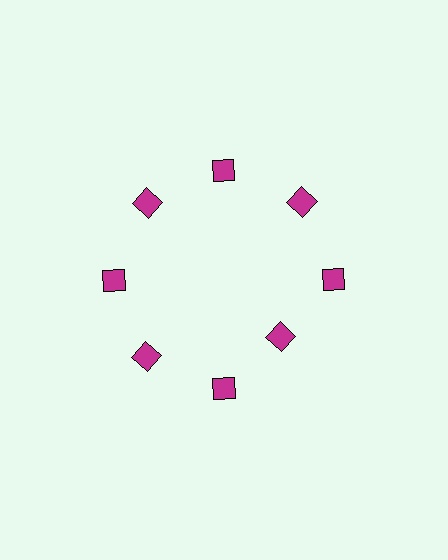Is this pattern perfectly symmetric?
No. The 8 magenta diamonds are arranged in a ring, but one element near the 4 o'clock position is pulled inward toward the center, breaking the 8-fold rotational symmetry.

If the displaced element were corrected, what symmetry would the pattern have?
It would have 8-fold rotational symmetry — the pattern would map onto itself every 45 degrees.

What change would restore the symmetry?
The symmetry would be restored by moving it outward, back onto the ring so that all 8 diamonds sit at equal angles and equal distance from the center.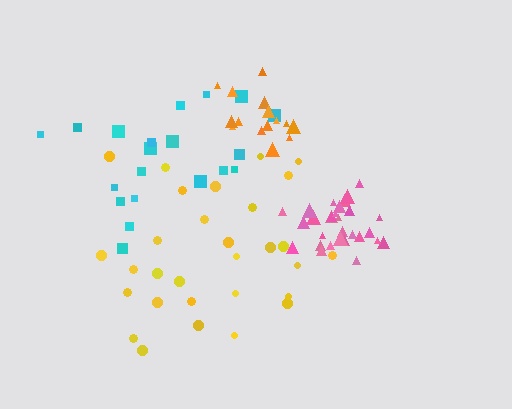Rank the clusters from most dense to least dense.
pink, orange, yellow, cyan.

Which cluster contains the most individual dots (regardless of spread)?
Yellow (30).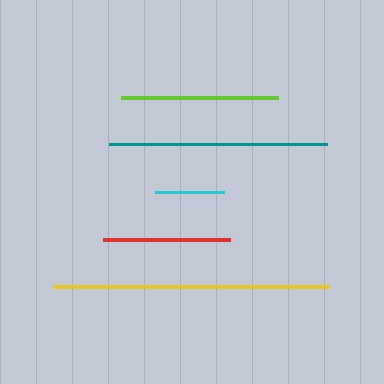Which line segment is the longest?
The yellow line is the longest at approximately 276 pixels.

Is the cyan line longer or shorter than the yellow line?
The yellow line is longer than the cyan line.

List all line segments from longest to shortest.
From longest to shortest: yellow, teal, lime, red, cyan.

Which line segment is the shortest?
The cyan line is the shortest at approximately 69 pixels.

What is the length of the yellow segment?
The yellow segment is approximately 276 pixels long.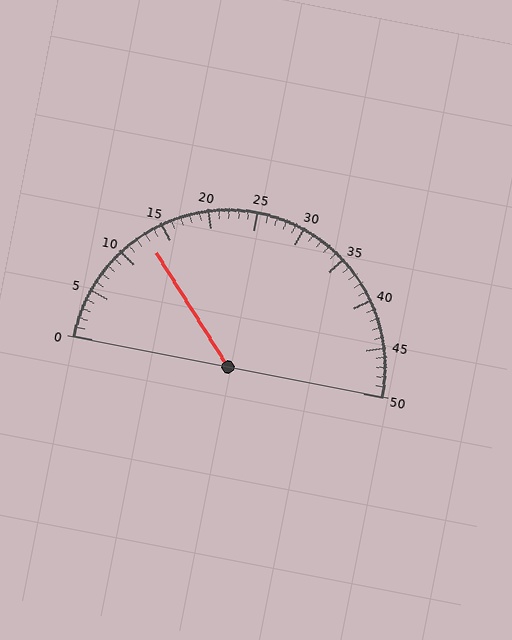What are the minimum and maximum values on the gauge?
The gauge ranges from 0 to 50.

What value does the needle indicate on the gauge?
The needle indicates approximately 13.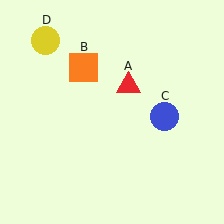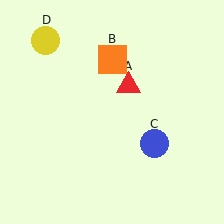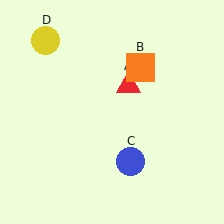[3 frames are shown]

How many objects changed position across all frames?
2 objects changed position: orange square (object B), blue circle (object C).